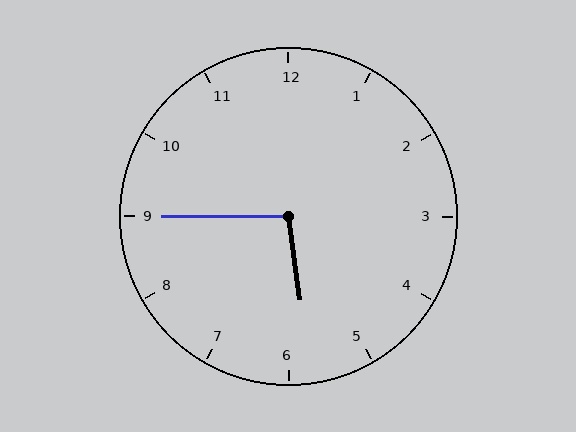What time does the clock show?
5:45.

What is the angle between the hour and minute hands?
Approximately 98 degrees.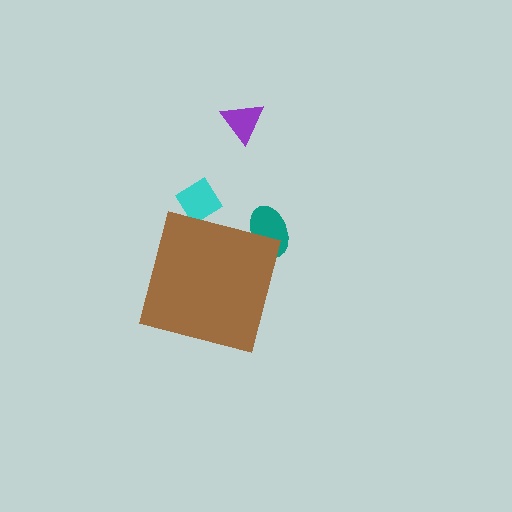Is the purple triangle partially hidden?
No, the purple triangle is fully visible.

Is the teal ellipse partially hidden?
Yes, the teal ellipse is partially hidden behind the brown square.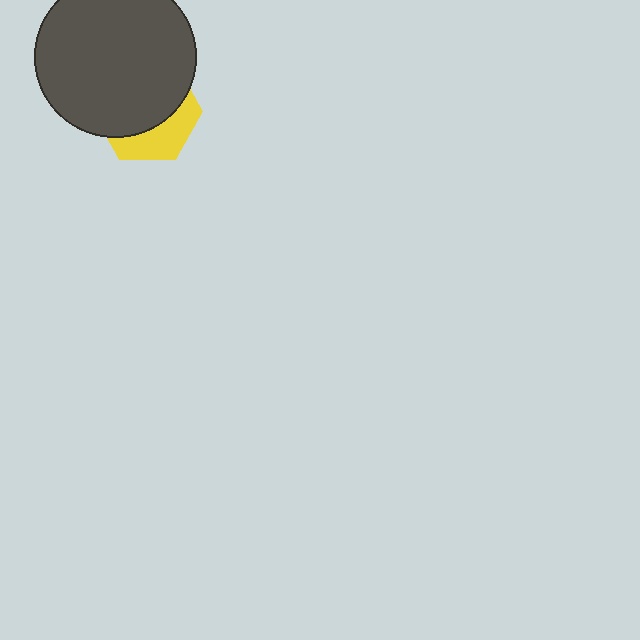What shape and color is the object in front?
The object in front is a dark gray circle.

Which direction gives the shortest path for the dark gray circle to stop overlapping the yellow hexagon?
Moving up gives the shortest separation.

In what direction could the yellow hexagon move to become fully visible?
The yellow hexagon could move down. That would shift it out from behind the dark gray circle entirely.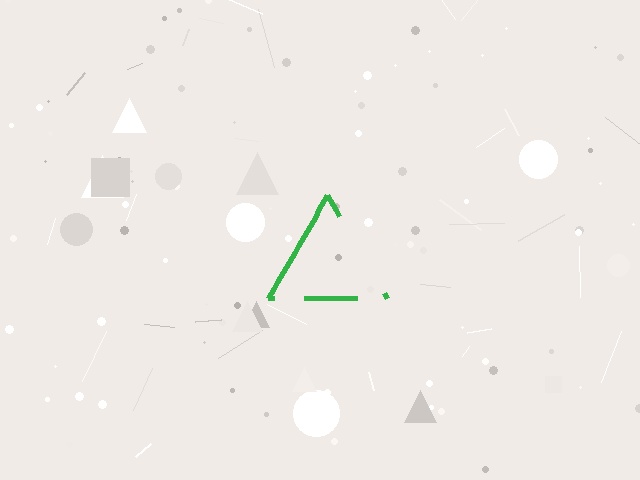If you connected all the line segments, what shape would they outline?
They would outline a triangle.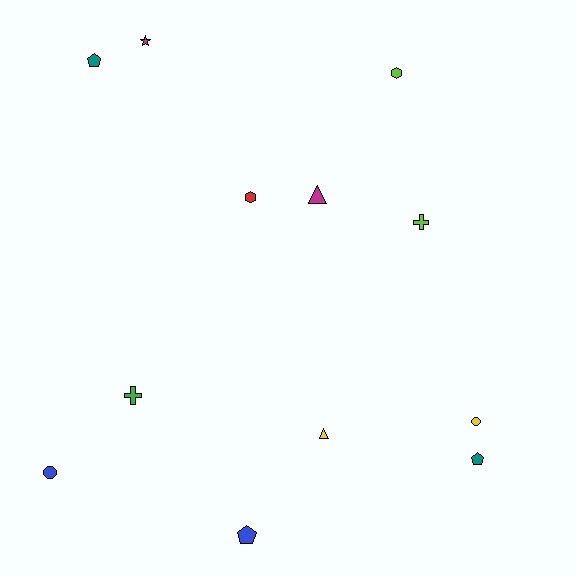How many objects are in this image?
There are 12 objects.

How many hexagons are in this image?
There are 2 hexagons.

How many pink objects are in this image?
There are no pink objects.